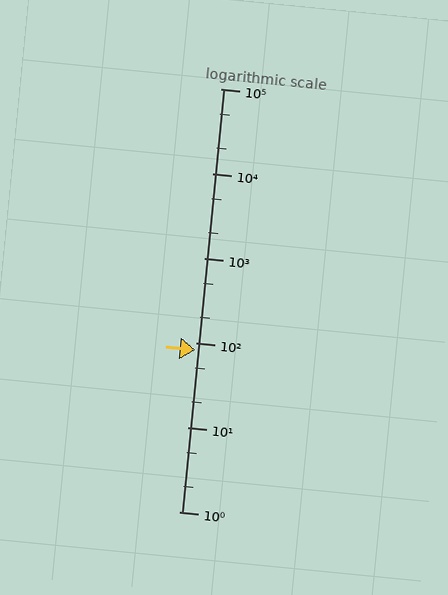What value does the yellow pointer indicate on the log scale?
The pointer indicates approximately 81.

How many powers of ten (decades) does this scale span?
The scale spans 5 decades, from 1 to 100000.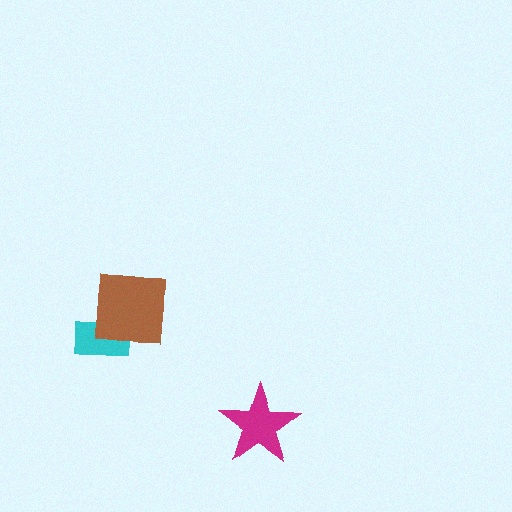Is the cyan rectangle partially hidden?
Yes, it is partially covered by another shape.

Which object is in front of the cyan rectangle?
The brown square is in front of the cyan rectangle.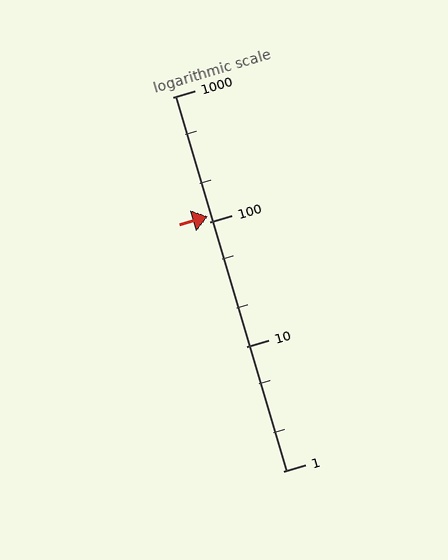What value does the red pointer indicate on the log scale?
The pointer indicates approximately 110.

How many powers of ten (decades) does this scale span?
The scale spans 3 decades, from 1 to 1000.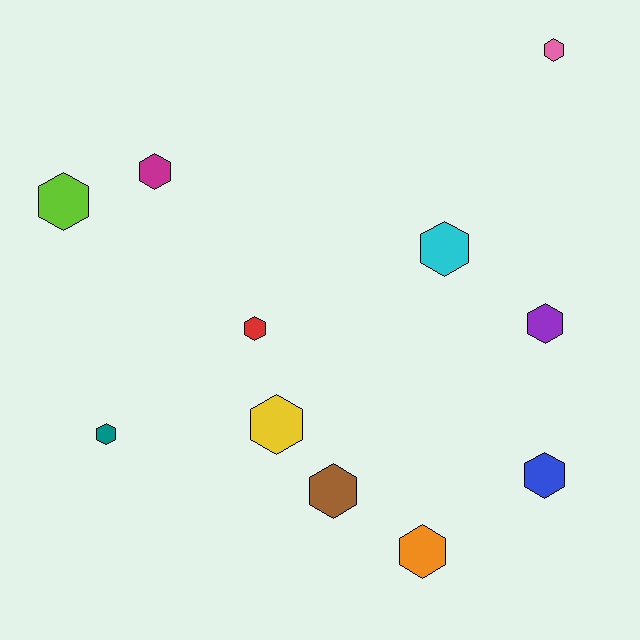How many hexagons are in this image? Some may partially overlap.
There are 11 hexagons.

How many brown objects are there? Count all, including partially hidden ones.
There is 1 brown object.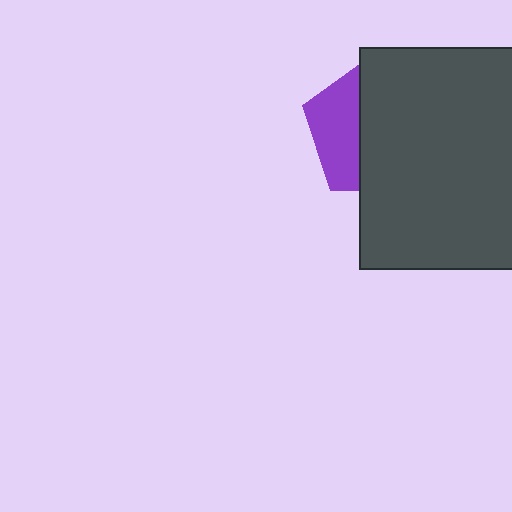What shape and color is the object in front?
The object in front is a dark gray rectangle.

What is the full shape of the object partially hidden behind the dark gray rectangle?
The partially hidden object is a purple pentagon.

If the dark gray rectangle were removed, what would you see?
You would see the complete purple pentagon.